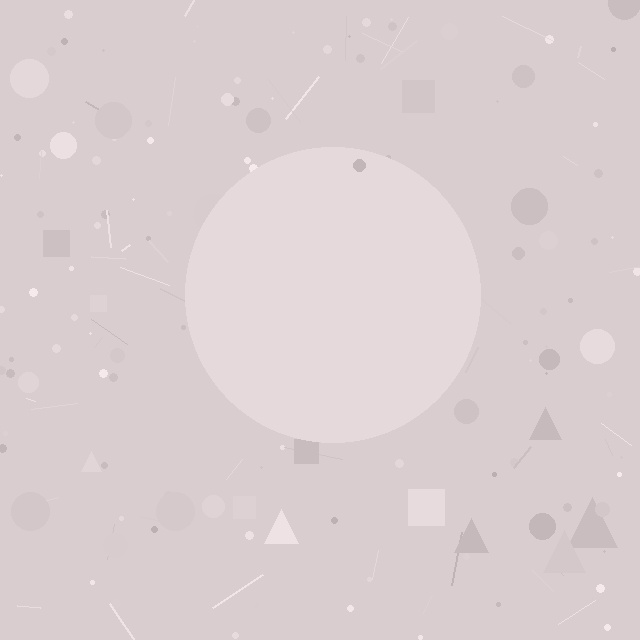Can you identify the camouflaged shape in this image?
The camouflaged shape is a circle.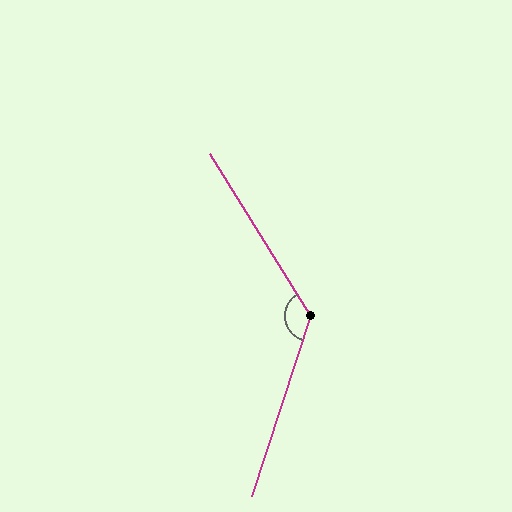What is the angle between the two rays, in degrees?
Approximately 130 degrees.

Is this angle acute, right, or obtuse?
It is obtuse.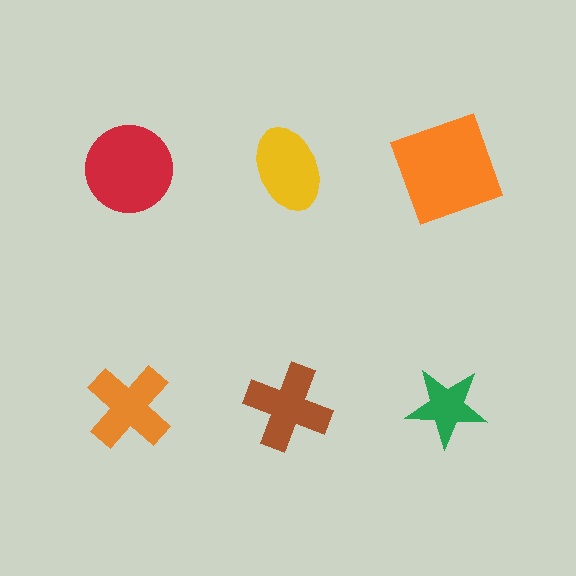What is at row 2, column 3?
A green star.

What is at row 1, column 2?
A yellow ellipse.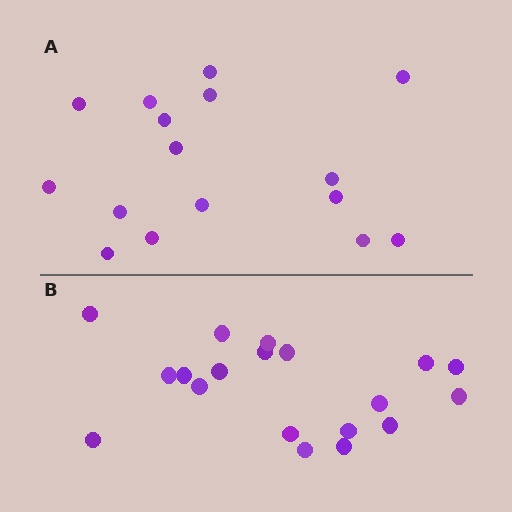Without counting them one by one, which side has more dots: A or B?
Region B (the bottom region) has more dots.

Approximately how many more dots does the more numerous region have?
Region B has just a few more — roughly 2 or 3 more dots than region A.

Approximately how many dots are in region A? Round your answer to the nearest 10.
About 20 dots. (The exact count is 16, which rounds to 20.)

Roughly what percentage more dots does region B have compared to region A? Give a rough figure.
About 20% more.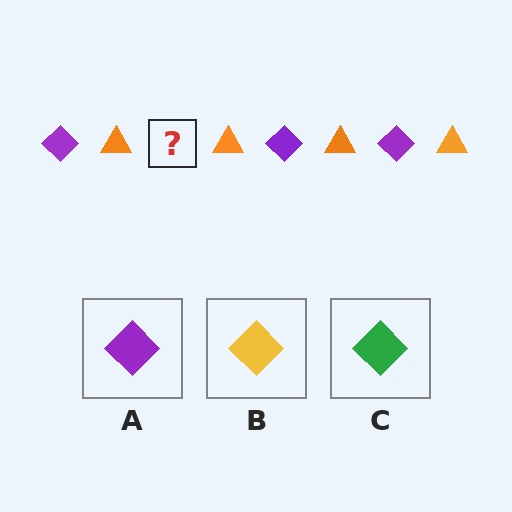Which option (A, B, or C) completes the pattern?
A.